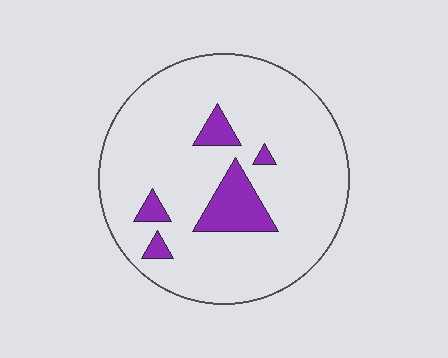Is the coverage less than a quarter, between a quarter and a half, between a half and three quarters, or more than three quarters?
Less than a quarter.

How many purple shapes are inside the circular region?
5.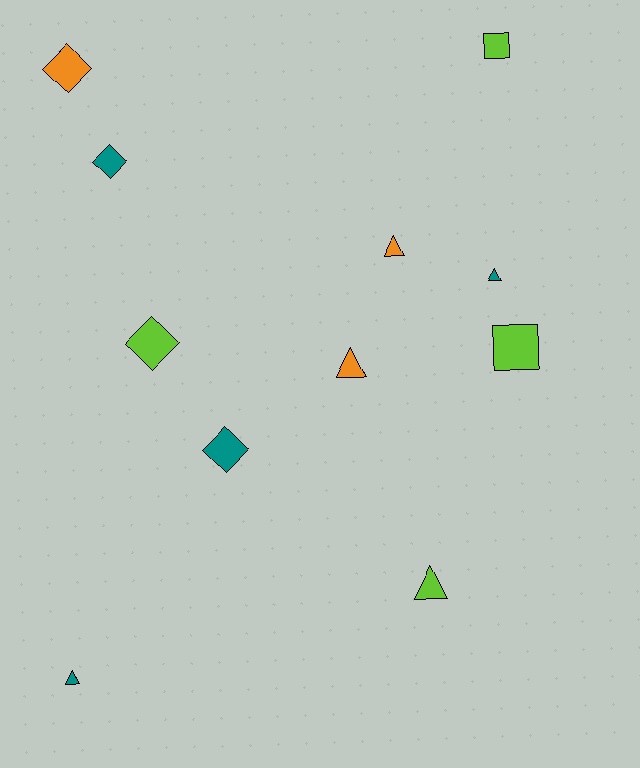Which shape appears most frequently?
Triangle, with 5 objects.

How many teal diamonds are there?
There are 2 teal diamonds.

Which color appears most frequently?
Teal, with 4 objects.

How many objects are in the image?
There are 11 objects.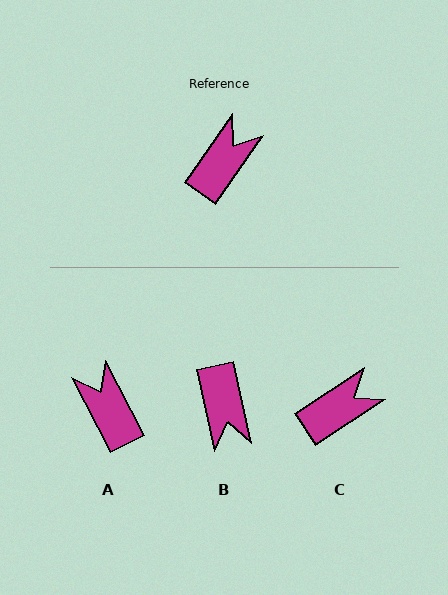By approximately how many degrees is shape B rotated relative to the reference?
Approximately 132 degrees clockwise.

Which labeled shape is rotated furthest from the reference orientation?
B, about 132 degrees away.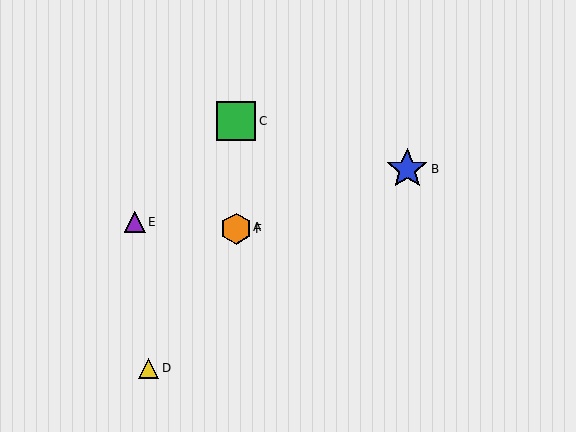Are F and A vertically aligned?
Yes, both are at x≈236.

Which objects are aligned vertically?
Objects A, C, F are aligned vertically.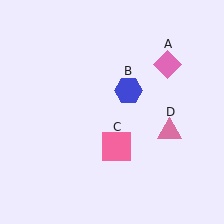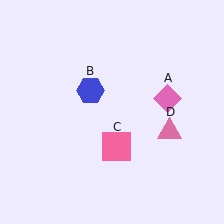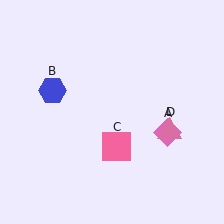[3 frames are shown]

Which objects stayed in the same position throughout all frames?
Pink square (object C) and pink triangle (object D) remained stationary.